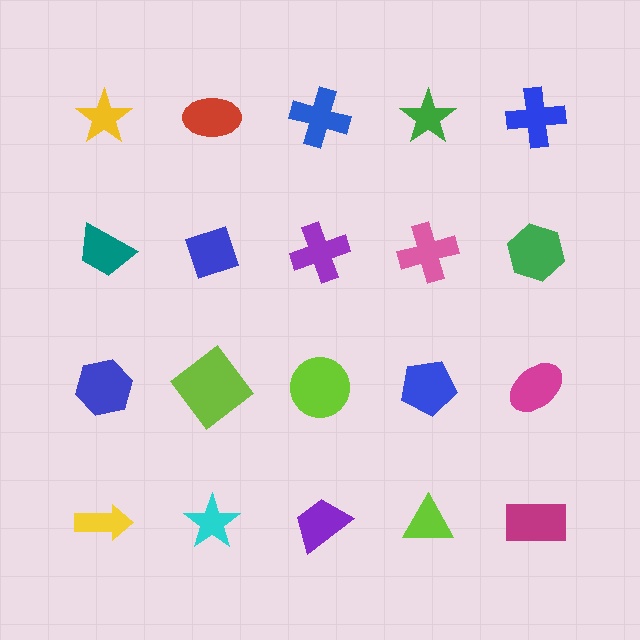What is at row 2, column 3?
A purple cross.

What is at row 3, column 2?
A lime diamond.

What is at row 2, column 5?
A green hexagon.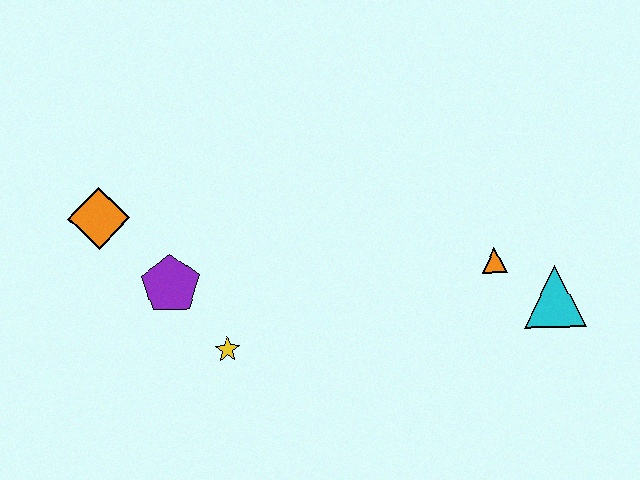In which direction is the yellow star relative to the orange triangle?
The yellow star is to the left of the orange triangle.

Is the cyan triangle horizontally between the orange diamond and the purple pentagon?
No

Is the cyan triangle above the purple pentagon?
No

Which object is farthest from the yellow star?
The cyan triangle is farthest from the yellow star.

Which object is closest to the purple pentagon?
The yellow star is closest to the purple pentagon.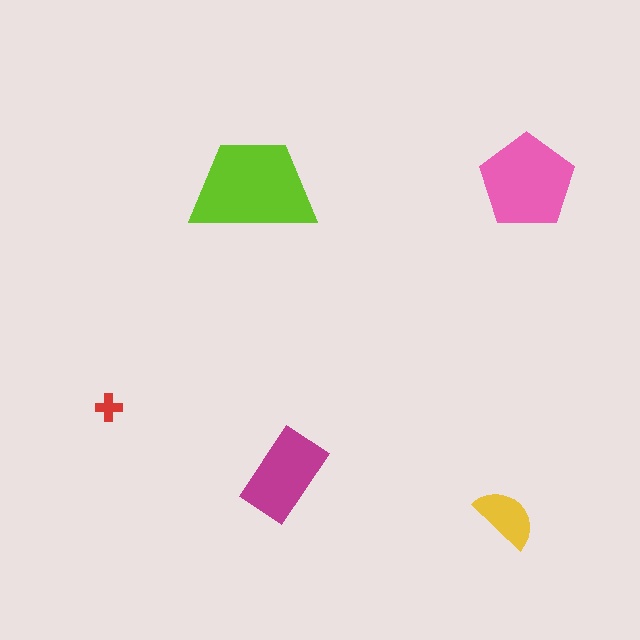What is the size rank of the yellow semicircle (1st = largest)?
4th.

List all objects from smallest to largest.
The red cross, the yellow semicircle, the magenta rectangle, the pink pentagon, the lime trapezoid.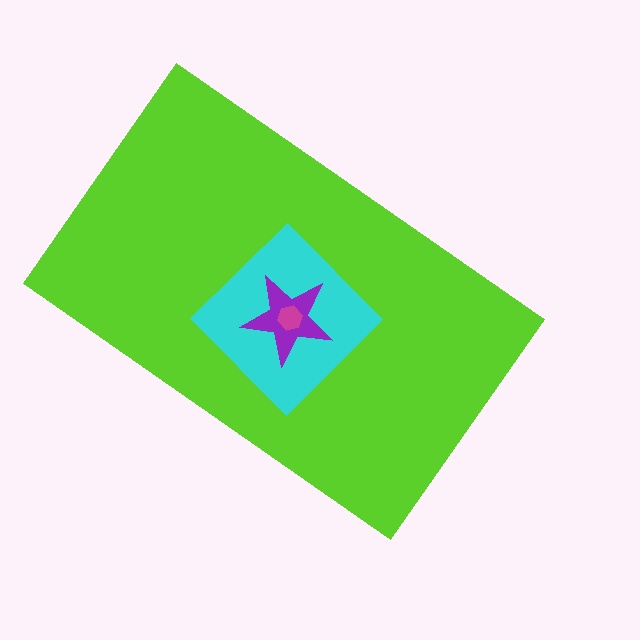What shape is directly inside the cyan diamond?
The purple star.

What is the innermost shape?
The magenta hexagon.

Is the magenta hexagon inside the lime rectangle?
Yes.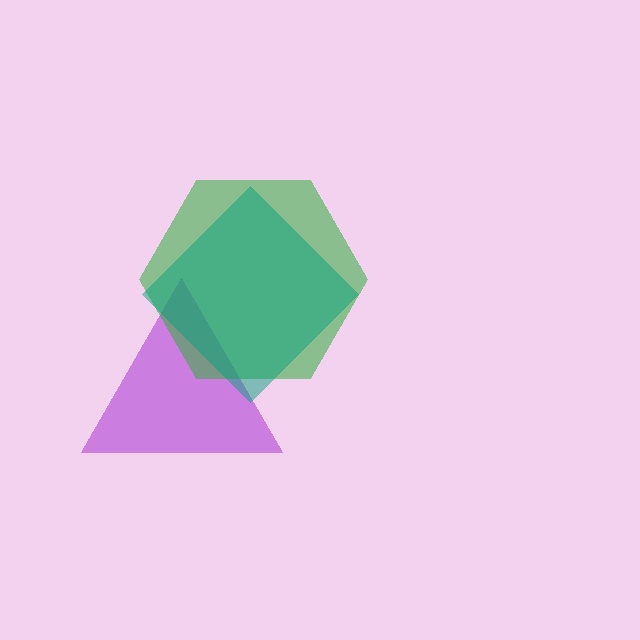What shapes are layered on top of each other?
The layered shapes are: a purple triangle, a green hexagon, a teal diamond.